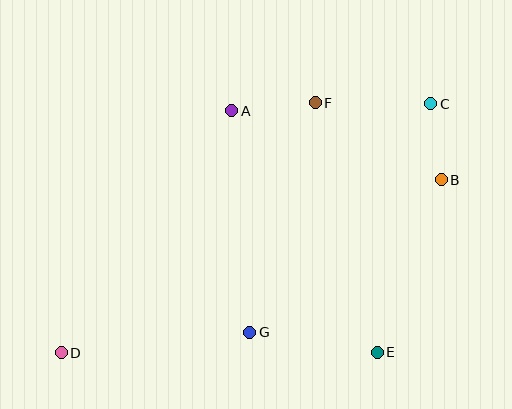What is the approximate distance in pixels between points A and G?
The distance between A and G is approximately 222 pixels.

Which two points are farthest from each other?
Points C and D are farthest from each other.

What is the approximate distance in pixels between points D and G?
The distance between D and G is approximately 189 pixels.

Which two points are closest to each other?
Points B and C are closest to each other.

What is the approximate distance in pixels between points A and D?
The distance between A and D is approximately 296 pixels.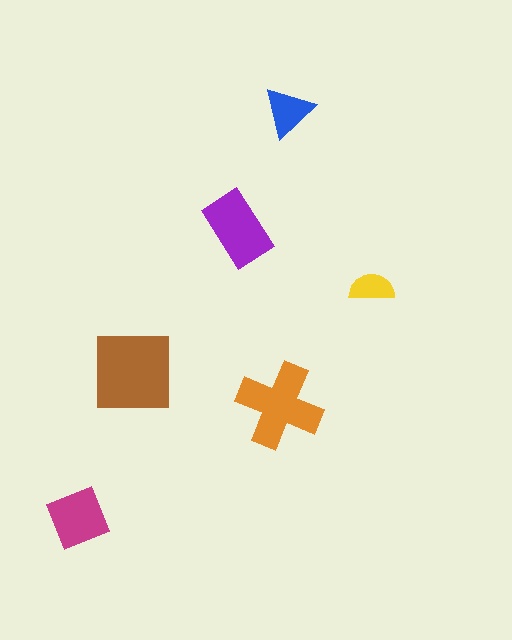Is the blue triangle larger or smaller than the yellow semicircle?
Larger.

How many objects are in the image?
There are 6 objects in the image.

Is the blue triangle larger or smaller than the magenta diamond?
Smaller.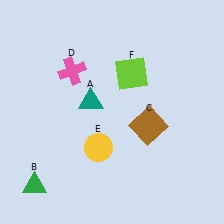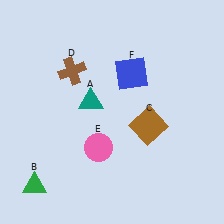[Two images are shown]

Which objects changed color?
D changed from pink to brown. E changed from yellow to pink. F changed from lime to blue.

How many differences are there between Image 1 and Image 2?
There are 3 differences between the two images.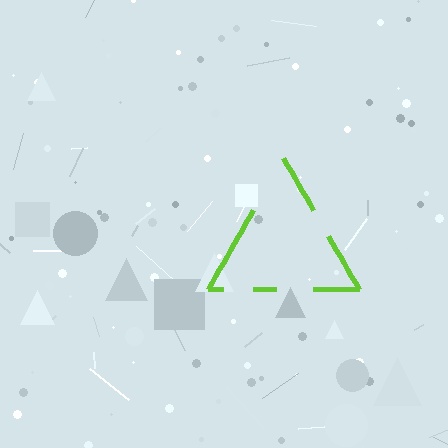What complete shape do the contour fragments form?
The contour fragments form a triangle.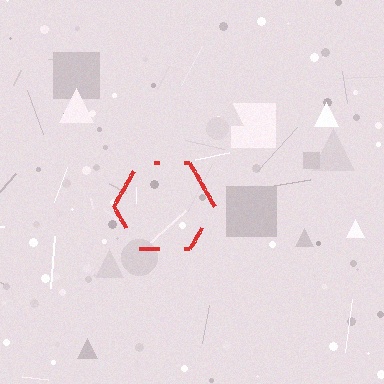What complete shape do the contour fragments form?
The contour fragments form a hexagon.